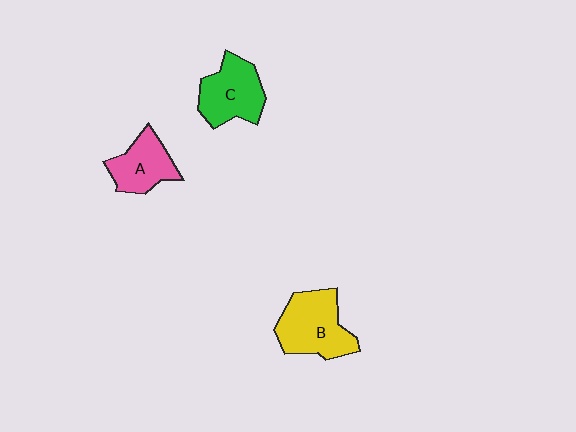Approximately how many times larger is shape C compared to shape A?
Approximately 1.2 times.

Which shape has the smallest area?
Shape A (pink).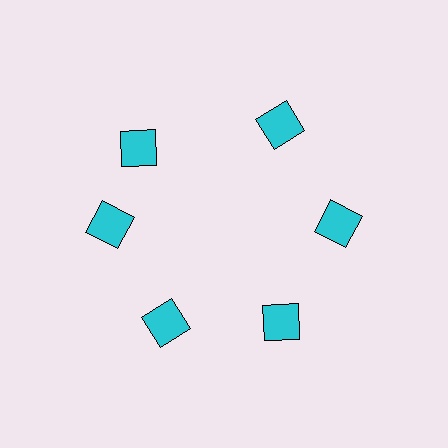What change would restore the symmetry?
The symmetry would be restored by rotating it back into even spacing with its neighbors so that all 6 squares sit at equal angles and equal distance from the center.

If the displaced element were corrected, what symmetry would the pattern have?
It would have 6-fold rotational symmetry — the pattern would map onto itself every 60 degrees.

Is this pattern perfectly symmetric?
No. The 6 cyan squares are arranged in a ring, but one element near the 11 o'clock position is rotated out of alignment along the ring, breaking the 6-fold rotational symmetry.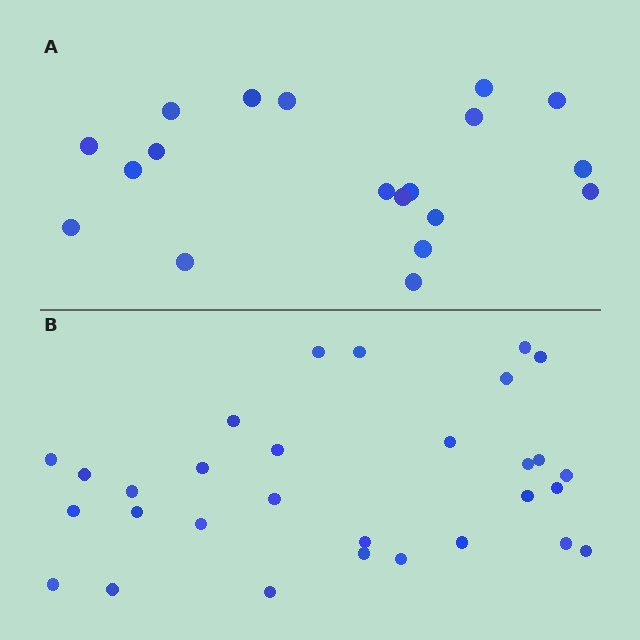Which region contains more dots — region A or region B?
Region B (the bottom region) has more dots.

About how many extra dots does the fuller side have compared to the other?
Region B has roughly 12 or so more dots than region A.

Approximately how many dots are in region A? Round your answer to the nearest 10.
About 20 dots. (The exact count is 19, which rounds to 20.)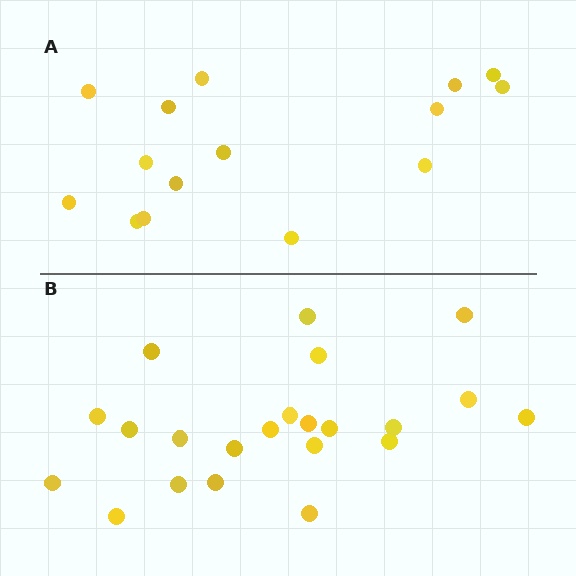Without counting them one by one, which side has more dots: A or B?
Region B (the bottom region) has more dots.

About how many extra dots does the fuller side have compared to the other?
Region B has roughly 8 or so more dots than region A.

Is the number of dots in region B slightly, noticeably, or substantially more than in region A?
Region B has substantially more. The ratio is roughly 1.5 to 1.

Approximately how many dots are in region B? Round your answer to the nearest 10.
About 20 dots. (The exact count is 22, which rounds to 20.)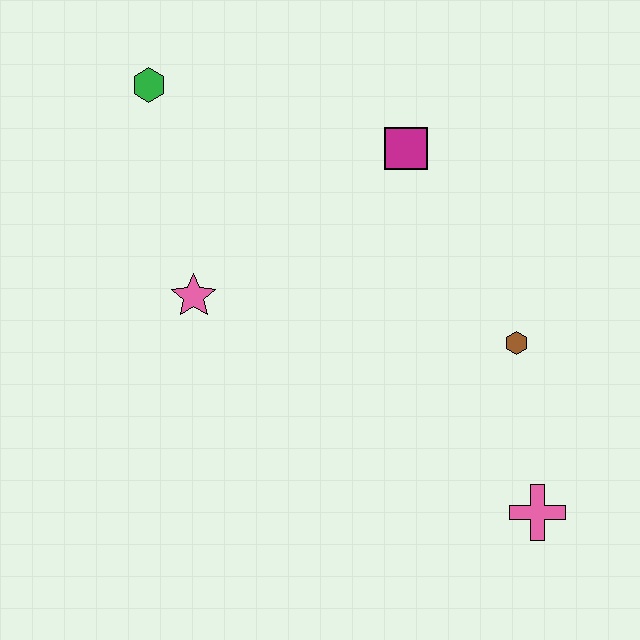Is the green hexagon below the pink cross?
No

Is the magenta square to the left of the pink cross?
Yes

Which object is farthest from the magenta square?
The pink cross is farthest from the magenta square.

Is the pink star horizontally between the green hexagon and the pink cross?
Yes